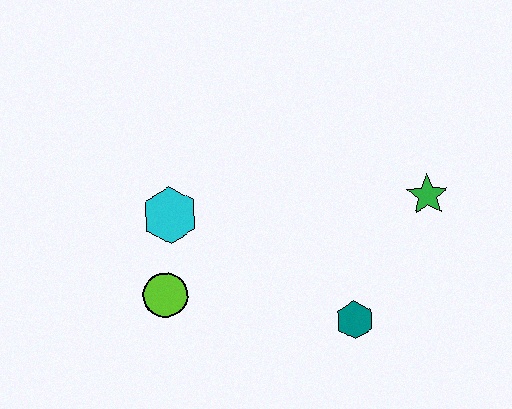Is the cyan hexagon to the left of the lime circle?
No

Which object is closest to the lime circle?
The cyan hexagon is closest to the lime circle.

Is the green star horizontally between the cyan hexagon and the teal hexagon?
No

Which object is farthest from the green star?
The lime circle is farthest from the green star.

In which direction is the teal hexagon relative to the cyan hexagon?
The teal hexagon is to the right of the cyan hexagon.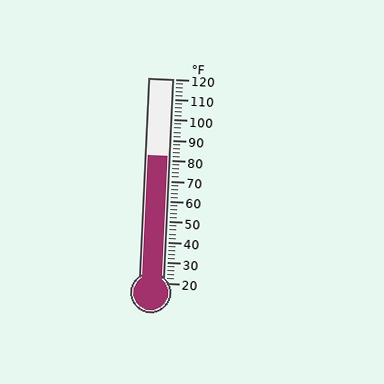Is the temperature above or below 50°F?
The temperature is above 50°F.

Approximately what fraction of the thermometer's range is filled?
The thermometer is filled to approximately 60% of its range.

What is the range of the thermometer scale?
The thermometer scale ranges from 20°F to 120°F.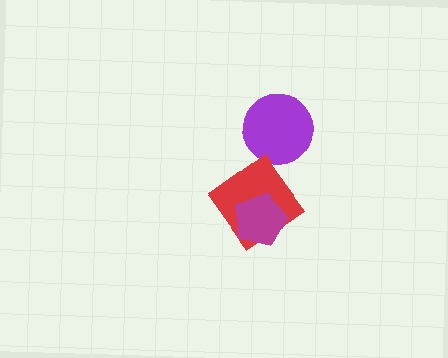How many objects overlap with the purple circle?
0 objects overlap with the purple circle.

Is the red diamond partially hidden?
Yes, it is partially covered by another shape.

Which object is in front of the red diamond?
The magenta pentagon is in front of the red diamond.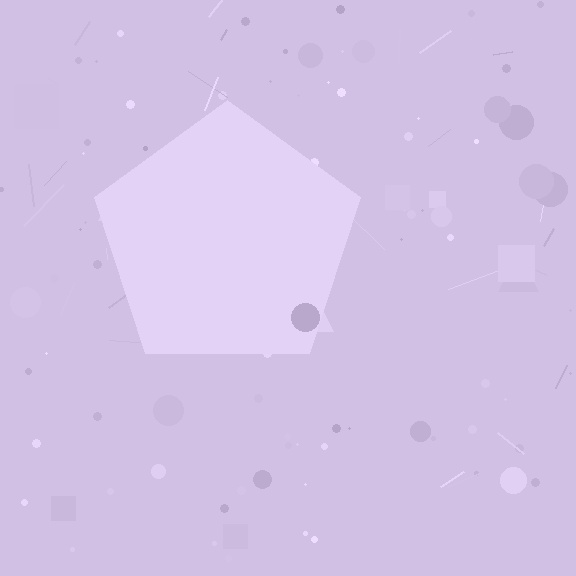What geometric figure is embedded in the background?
A pentagon is embedded in the background.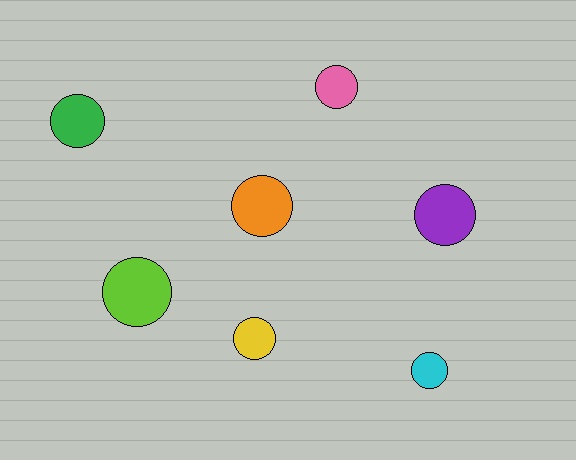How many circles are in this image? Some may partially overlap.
There are 7 circles.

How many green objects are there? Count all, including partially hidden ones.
There is 1 green object.